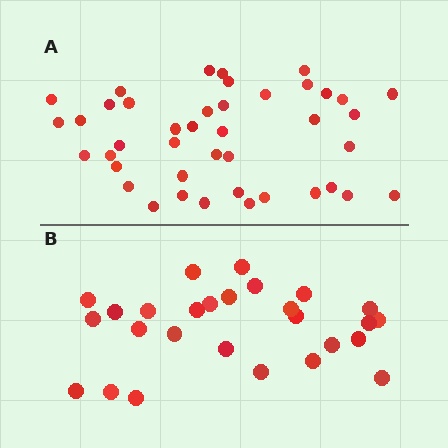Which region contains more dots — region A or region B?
Region A (the top region) has more dots.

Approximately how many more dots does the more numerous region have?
Region A has approximately 15 more dots than region B.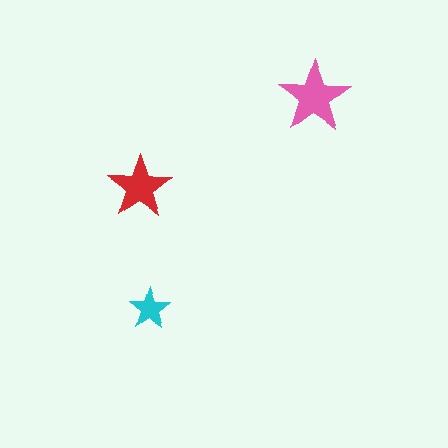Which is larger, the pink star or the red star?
The pink one.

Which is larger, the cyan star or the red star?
The red one.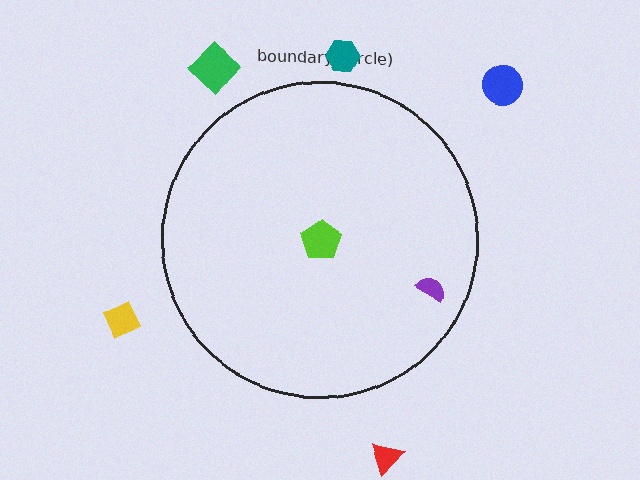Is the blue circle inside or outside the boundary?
Outside.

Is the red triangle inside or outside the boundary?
Outside.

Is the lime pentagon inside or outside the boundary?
Inside.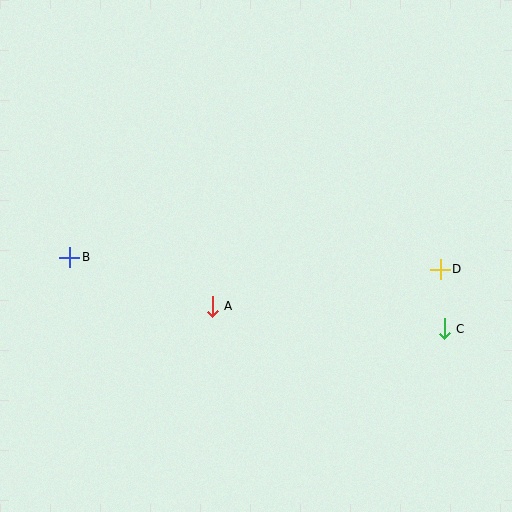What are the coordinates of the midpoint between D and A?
The midpoint between D and A is at (326, 288).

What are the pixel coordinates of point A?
Point A is at (212, 306).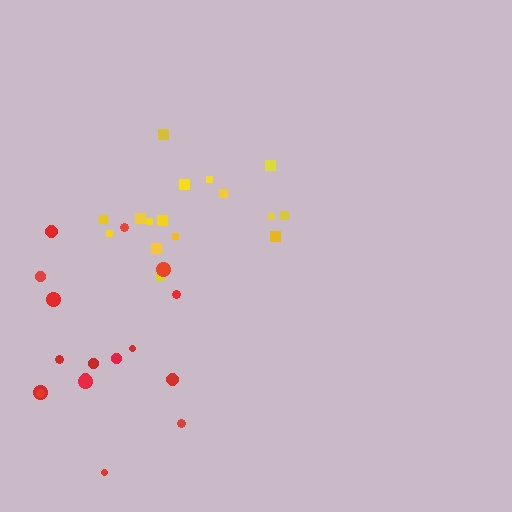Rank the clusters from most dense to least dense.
yellow, red.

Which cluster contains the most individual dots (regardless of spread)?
Red (17).